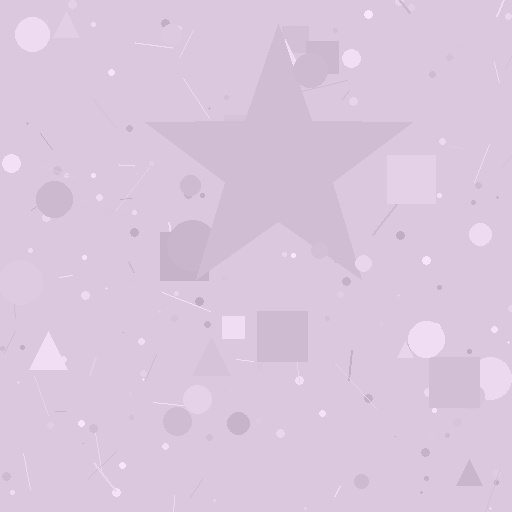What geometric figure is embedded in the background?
A star is embedded in the background.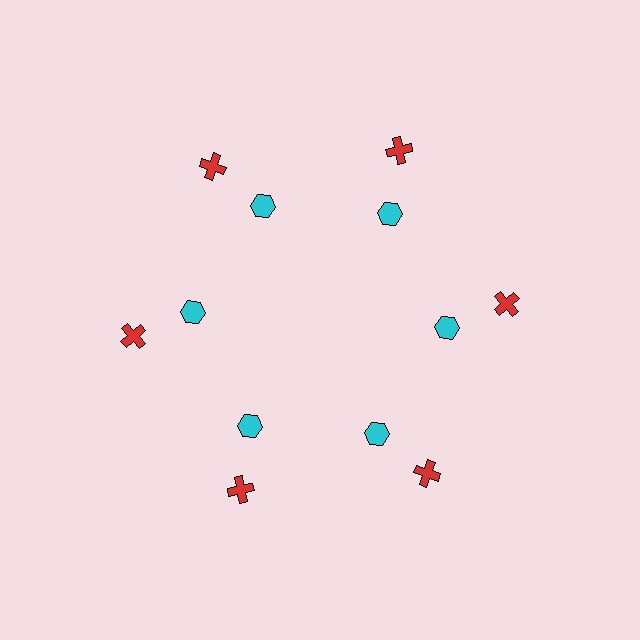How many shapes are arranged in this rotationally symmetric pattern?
There are 12 shapes, arranged in 6 groups of 2.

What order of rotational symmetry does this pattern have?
This pattern has 6-fold rotational symmetry.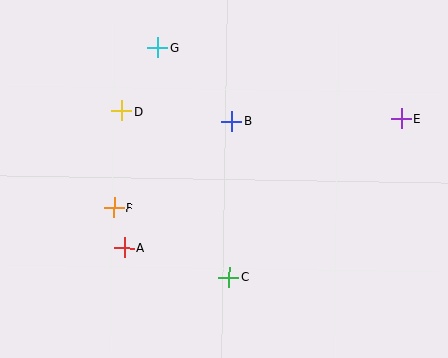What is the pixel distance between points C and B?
The distance between C and B is 156 pixels.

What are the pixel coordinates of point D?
Point D is at (122, 111).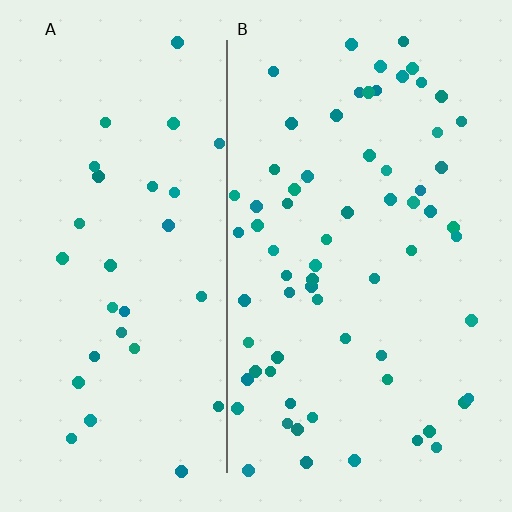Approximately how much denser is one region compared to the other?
Approximately 2.2× — region B over region A.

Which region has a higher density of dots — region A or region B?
B (the right).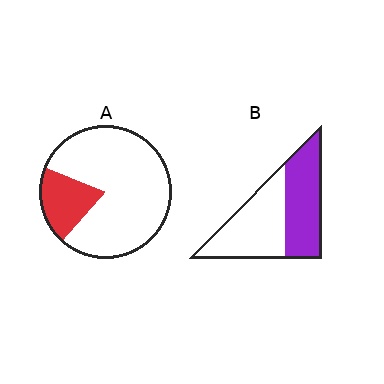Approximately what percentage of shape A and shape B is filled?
A is approximately 20% and B is approximately 50%.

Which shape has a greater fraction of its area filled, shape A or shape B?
Shape B.